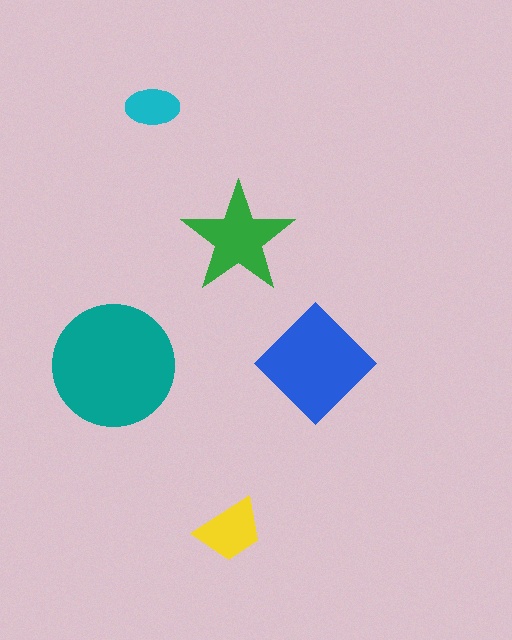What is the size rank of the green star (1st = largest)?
3rd.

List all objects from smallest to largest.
The cyan ellipse, the yellow trapezoid, the green star, the blue diamond, the teal circle.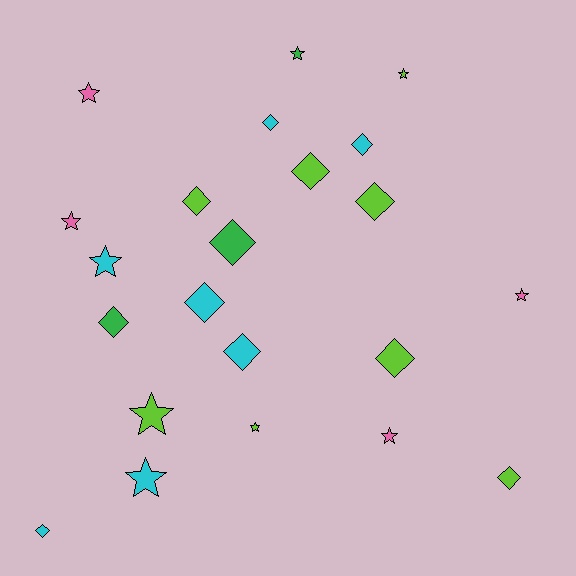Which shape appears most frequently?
Diamond, with 12 objects.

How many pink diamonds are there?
There are no pink diamonds.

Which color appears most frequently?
Lime, with 8 objects.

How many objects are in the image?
There are 22 objects.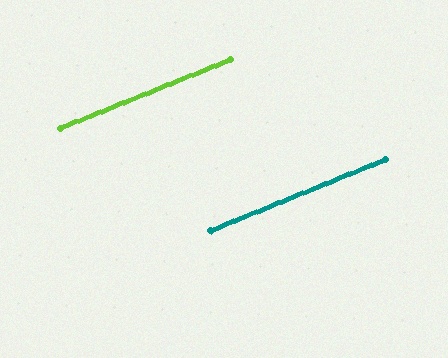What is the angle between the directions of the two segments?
Approximately 0 degrees.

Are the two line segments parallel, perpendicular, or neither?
Parallel — their directions differ by only 0.0°.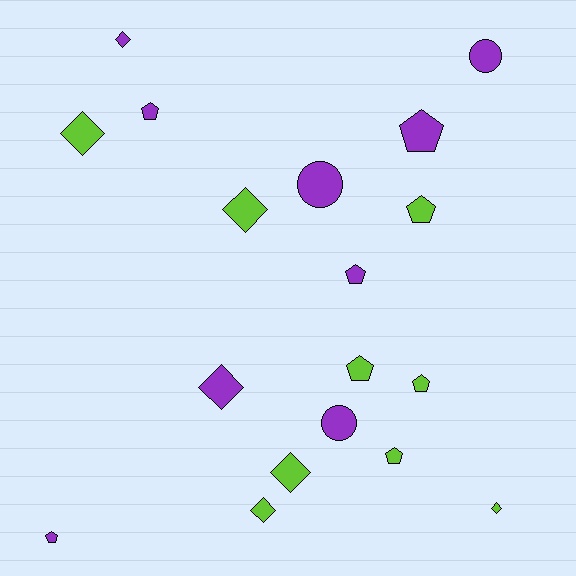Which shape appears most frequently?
Pentagon, with 8 objects.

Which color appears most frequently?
Lime, with 9 objects.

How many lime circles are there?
There are no lime circles.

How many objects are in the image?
There are 18 objects.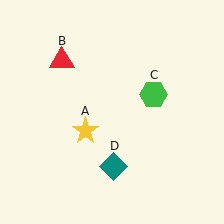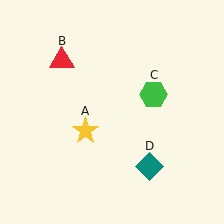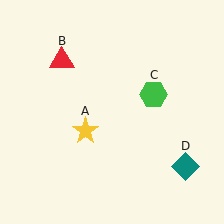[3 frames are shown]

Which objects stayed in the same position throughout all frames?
Yellow star (object A) and red triangle (object B) and green hexagon (object C) remained stationary.